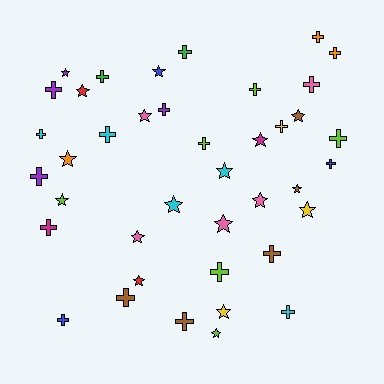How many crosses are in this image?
There are 22 crosses.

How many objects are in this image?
There are 40 objects.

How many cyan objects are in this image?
There are 5 cyan objects.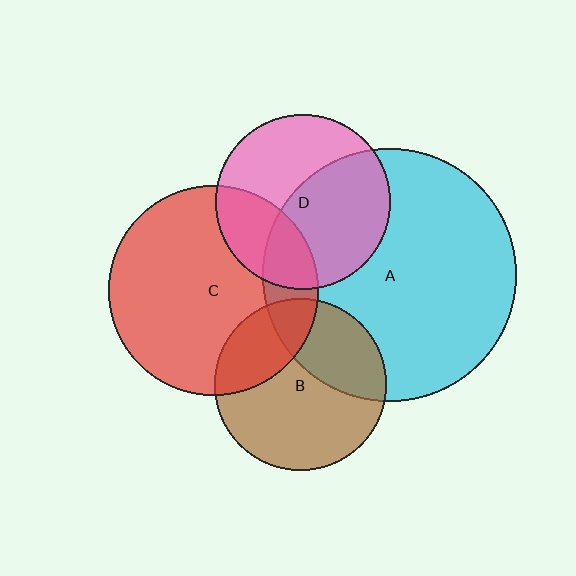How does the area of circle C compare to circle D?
Approximately 1.4 times.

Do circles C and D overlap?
Yes.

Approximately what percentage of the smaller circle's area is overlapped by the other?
Approximately 30%.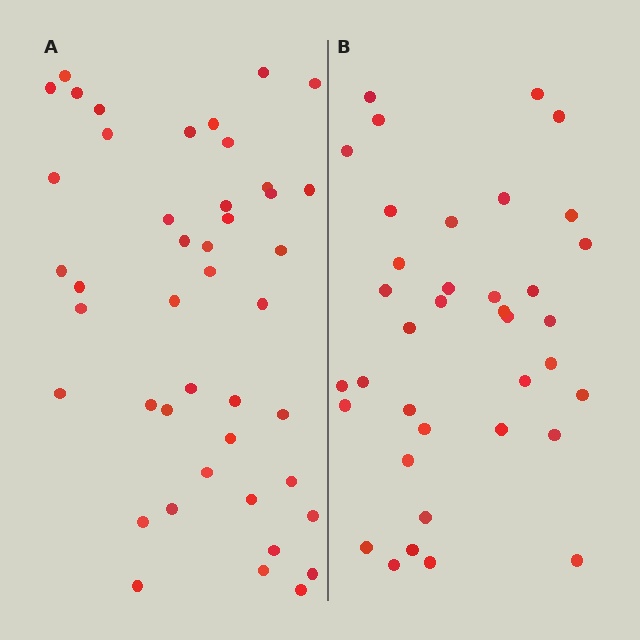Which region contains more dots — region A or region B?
Region A (the left region) has more dots.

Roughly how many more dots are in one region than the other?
Region A has roughly 8 or so more dots than region B.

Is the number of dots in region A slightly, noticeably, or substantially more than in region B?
Region A has only slightly more — the two regions are fairly close. The ratio is roughly 1.2 to 1.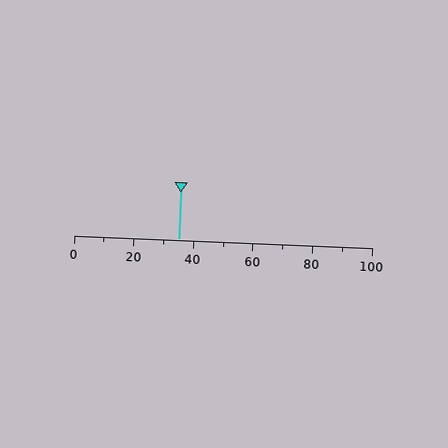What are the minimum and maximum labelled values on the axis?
The axis runs from 0 to 100.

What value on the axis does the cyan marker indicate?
The marker indicates approximately 35.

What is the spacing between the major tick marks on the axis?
The major ticks are spaced 20 apart.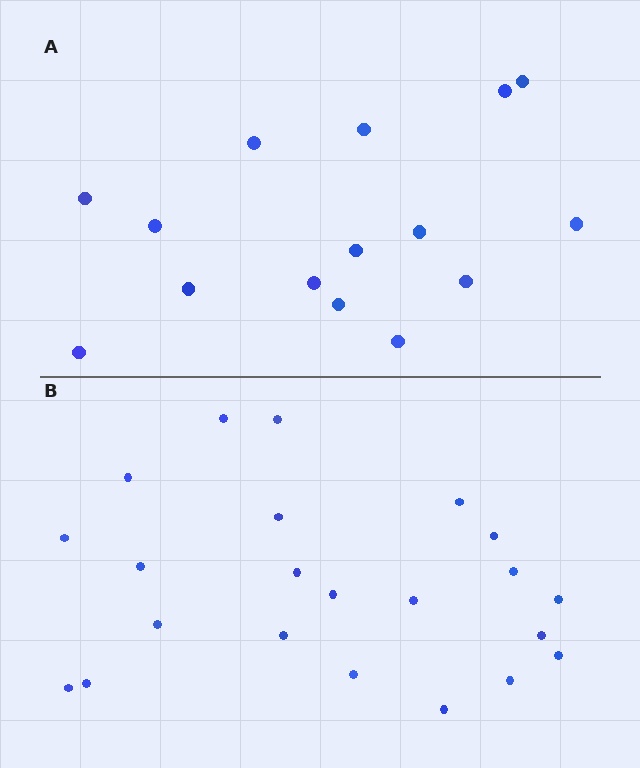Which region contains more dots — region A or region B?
Region B (the bottom region) has more dots.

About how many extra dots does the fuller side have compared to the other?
Region B has roughly 8 or so more dots than region A.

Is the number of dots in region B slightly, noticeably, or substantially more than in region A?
Region B has substantially more. The ratio is roughly 1.5 to 1.